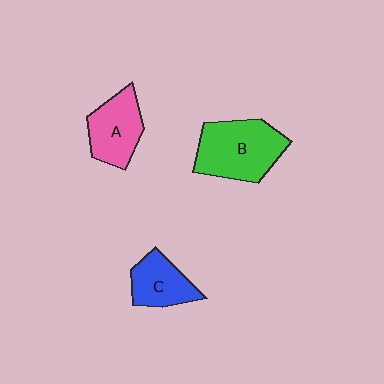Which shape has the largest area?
Shape B (green).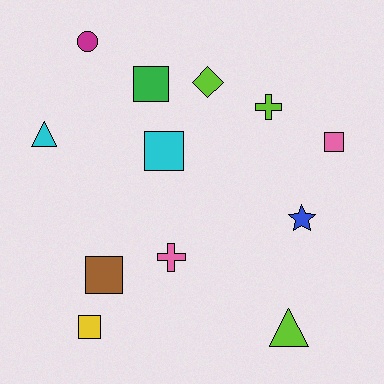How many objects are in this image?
There are 12 objects.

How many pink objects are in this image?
There are 2 pink objects.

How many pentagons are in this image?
There are no pentagons.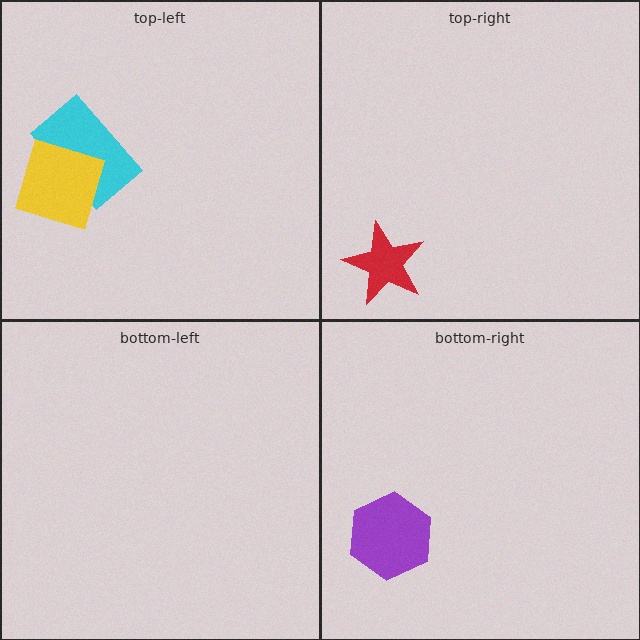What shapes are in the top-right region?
The red star.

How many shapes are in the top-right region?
1.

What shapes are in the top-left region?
The cyan rectangle, the yellow square.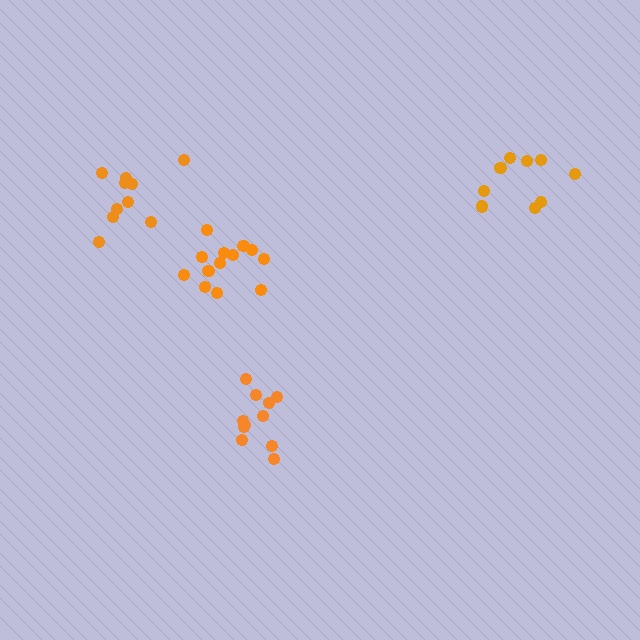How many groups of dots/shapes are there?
There are 4 groups.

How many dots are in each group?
Group 1: 11 dots, Group 2: 9 dots, Group 3: 13 dots, Group 4: 10 dots (43 total).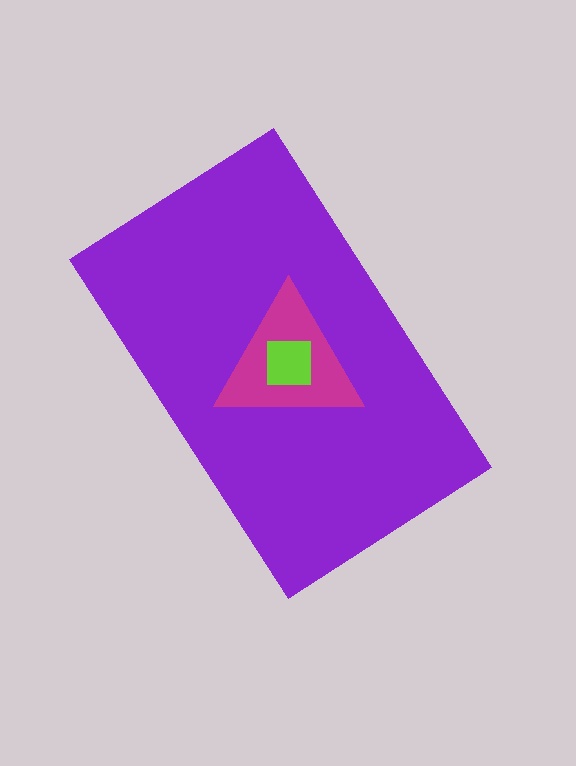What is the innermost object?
The lime square.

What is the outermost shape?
The purple rectangle.